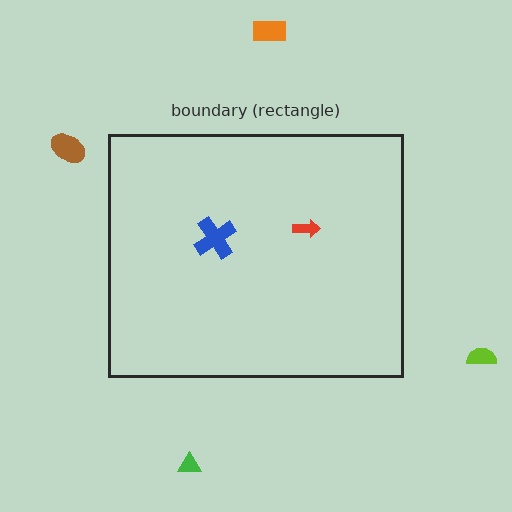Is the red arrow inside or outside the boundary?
Inside.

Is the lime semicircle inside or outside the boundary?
Outside.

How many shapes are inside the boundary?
2 inside, 4 outside.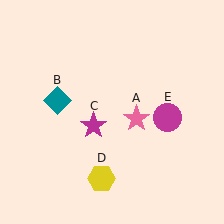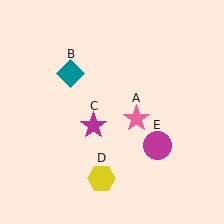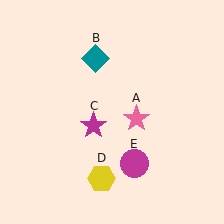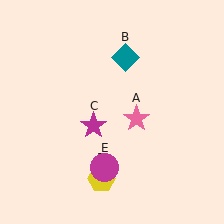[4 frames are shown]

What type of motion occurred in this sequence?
The teal diamond (object B), magenta circle (object E) rotated clockwise around the center of the scene.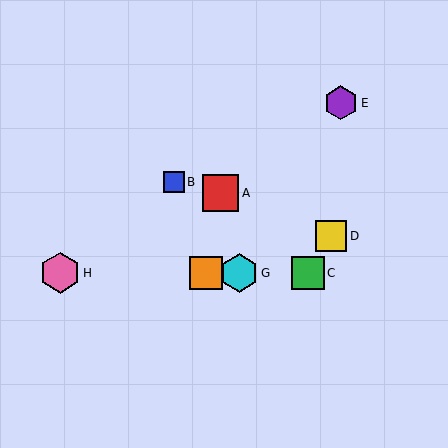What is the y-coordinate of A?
Object A is at y≈193.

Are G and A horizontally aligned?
No, G is at y≈273 and A is at y≈193.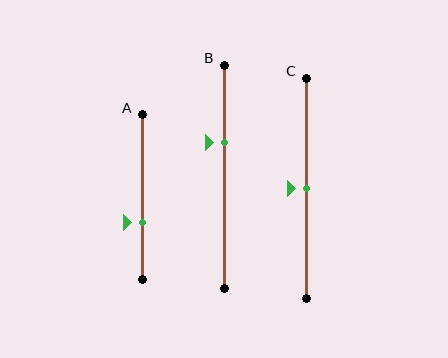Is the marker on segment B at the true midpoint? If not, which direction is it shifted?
No, the marker on segment B is shifted upward by about 15% of the segment length.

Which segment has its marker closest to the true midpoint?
Segment C has its marker closest to the true midpoint.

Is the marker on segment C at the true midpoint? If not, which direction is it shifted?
Yes, the marker on segment C is at the true midpoint.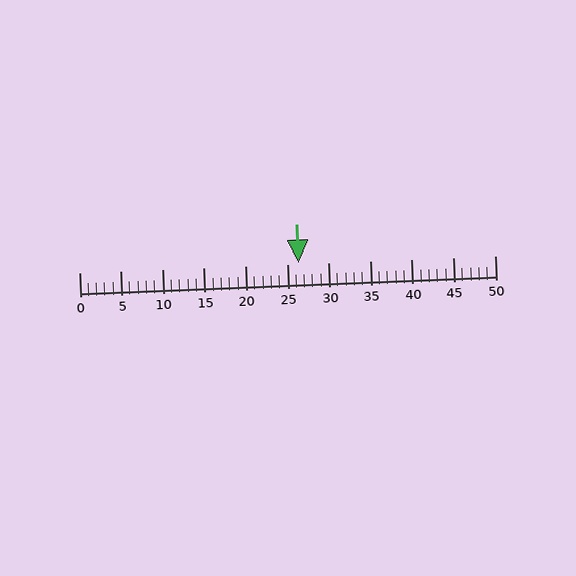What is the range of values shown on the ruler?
The ruler shows values from 0 to 50.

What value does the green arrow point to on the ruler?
The green arrow points to approximately 26.